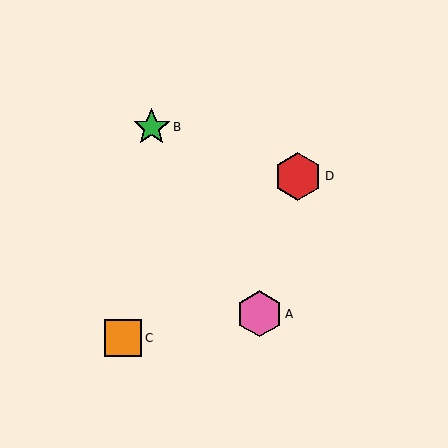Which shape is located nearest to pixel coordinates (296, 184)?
The red hexagon (labeled D) at (298, 176) is nearest to that location.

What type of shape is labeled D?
Shape D is a red hexagon.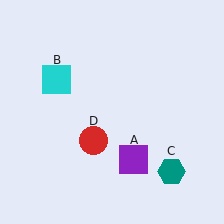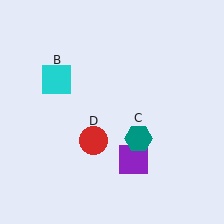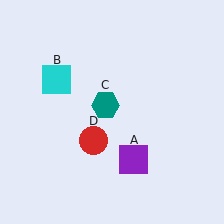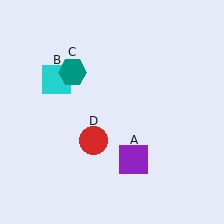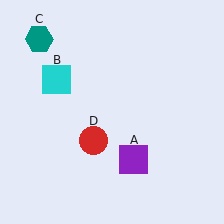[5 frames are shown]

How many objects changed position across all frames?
1 object changed position: teal hexagon (object C).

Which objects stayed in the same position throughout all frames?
Purple square (object A) and cyan square (object B) and red circle (object D) remained stationary.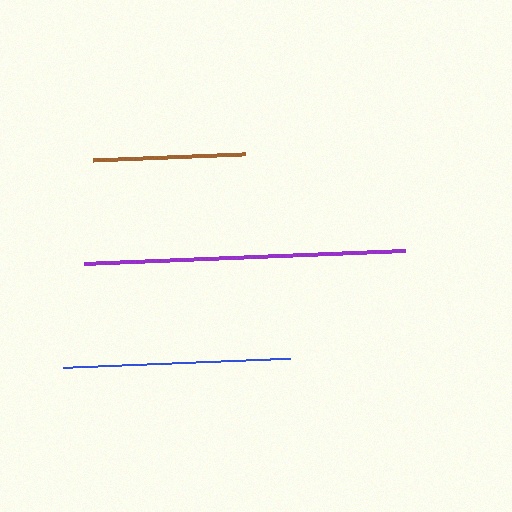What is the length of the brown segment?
The brown segment is approximately 151 pixels long.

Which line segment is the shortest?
The brown line is the shortest at approximately 151 pixels.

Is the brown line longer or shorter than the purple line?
The purple line is longer than the brown line.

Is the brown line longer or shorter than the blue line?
The blue line is longer than the brown line.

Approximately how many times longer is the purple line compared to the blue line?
The purple line is approximately 1.4 times the length of the blue line.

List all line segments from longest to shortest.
From longest to shortest: purple, blue, brown.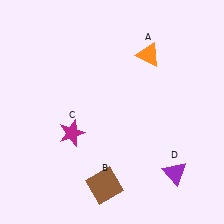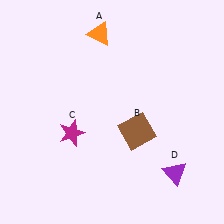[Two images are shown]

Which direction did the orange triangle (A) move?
The orange triangle (A) moved left.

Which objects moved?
The objects that moved are: the orange triangle (A), the brown square (B).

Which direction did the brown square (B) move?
The brown square (B) moved up.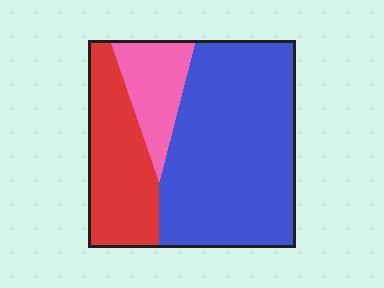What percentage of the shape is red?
Red covers about 25% of the shape.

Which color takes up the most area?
Blue, at roughly 60%.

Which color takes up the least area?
Pink, at roughly 15%.